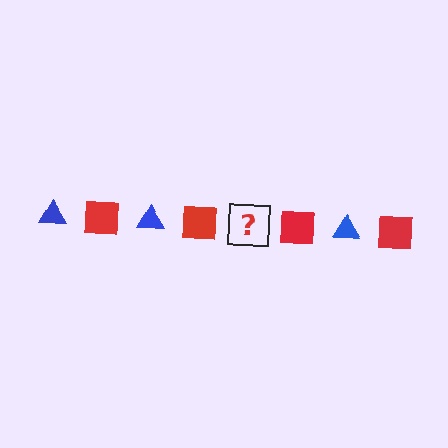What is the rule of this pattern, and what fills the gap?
The rule is that the pattern alternates between blue triangle and red square. The gap should be filled with a blue triangle.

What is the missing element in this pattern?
The missing element is a blue triangle.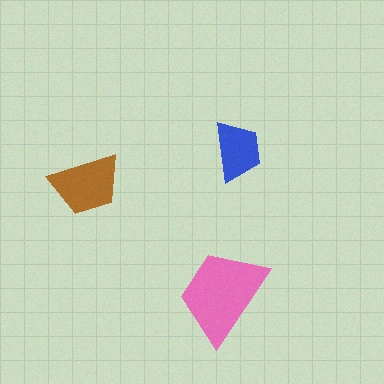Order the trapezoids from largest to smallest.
the pink one, the brown one, the blue one.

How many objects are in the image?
There are 3 objects in the image.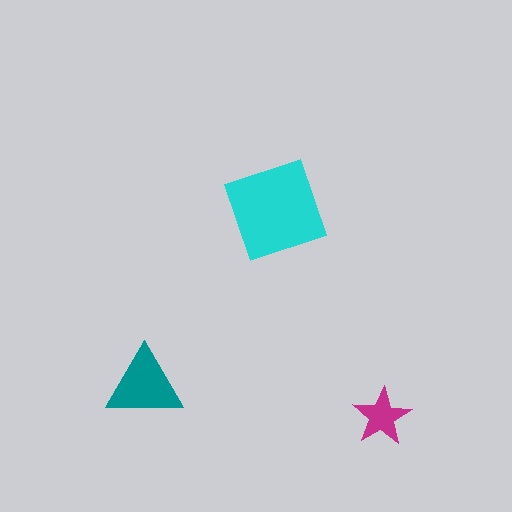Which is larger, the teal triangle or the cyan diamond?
The cyan diamond.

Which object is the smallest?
The magenta star.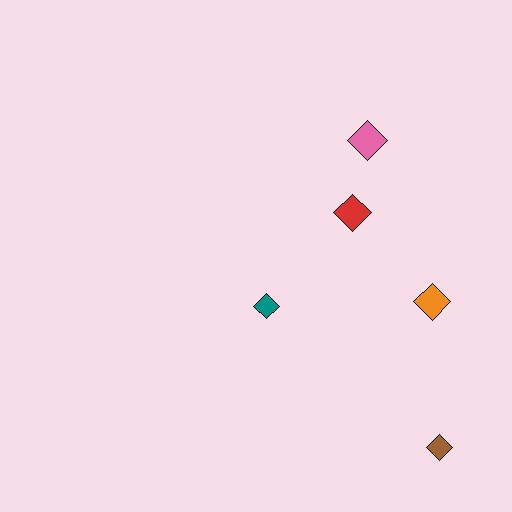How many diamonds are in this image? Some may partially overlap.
There are 5 diamonds.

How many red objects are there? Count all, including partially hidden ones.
There is 1 red object.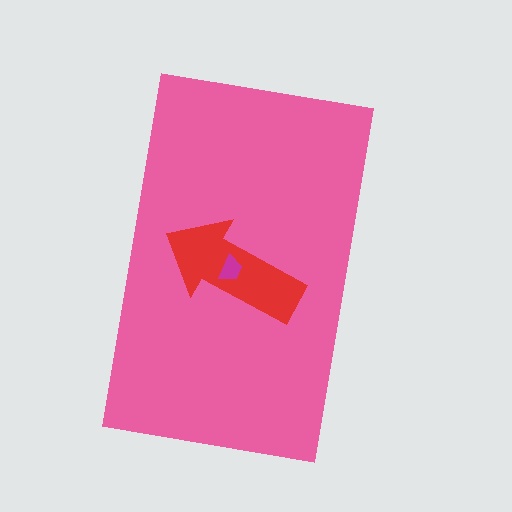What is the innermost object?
The magenta trapezoid.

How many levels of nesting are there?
3.